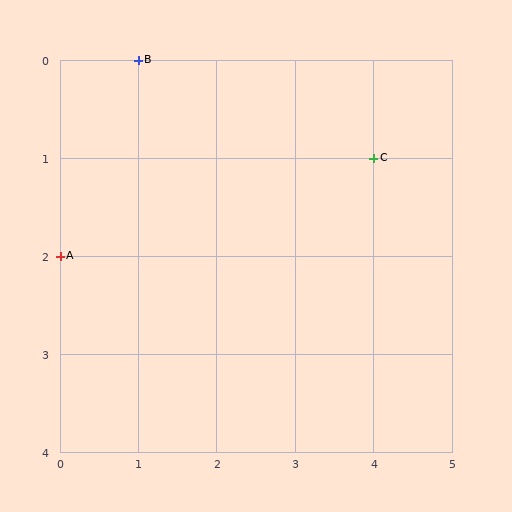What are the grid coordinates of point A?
Point A is at grid coordinates (0, 2).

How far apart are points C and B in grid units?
Points C and B are 3 columns and 1 row apart (about 3.2 grid units diagonally).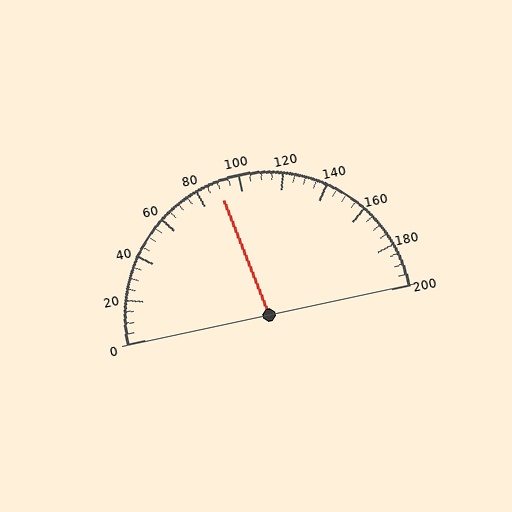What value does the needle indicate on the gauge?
The needle indicates approximately 90.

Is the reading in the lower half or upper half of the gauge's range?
The reading is in the lower half of the range (0 to 200).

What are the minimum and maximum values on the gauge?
The gauge ranges from 0 to 200.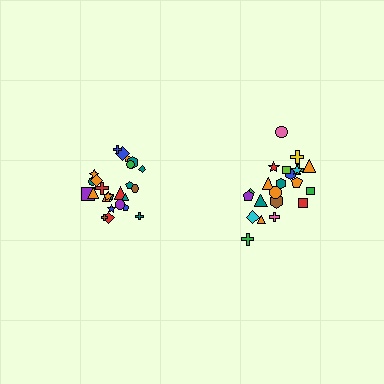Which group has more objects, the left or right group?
The left group.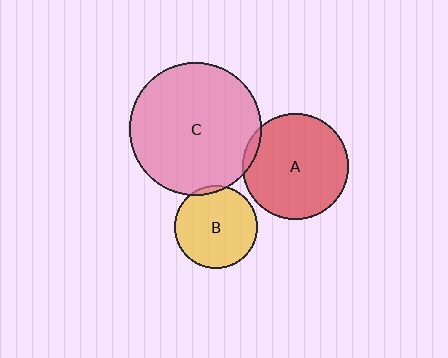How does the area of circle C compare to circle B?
Approximately 2.5 times.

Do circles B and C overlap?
Yes.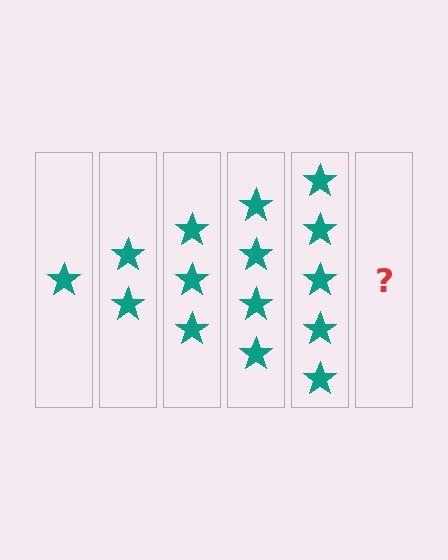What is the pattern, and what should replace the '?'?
The pattern is that each step adds one more star. The '?' should be 6 stars.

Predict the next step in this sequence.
The next step is 6 stars.